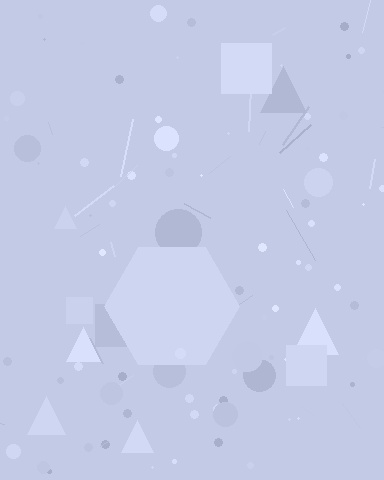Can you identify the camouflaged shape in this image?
The camouflaged shape is a hexagon.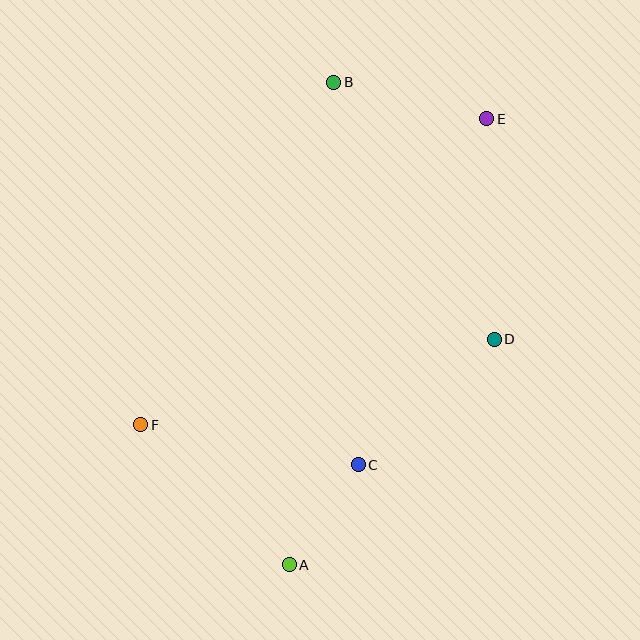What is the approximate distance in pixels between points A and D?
The distance between A and D is approximately 305 pixels.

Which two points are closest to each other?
Points A and C are closest to each other.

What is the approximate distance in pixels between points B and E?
The distance between B and E is approximately 157 pixels.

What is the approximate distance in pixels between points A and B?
The distance between A and B is approximately 485 pixels.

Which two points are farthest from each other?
Points A and E are farthest from each other.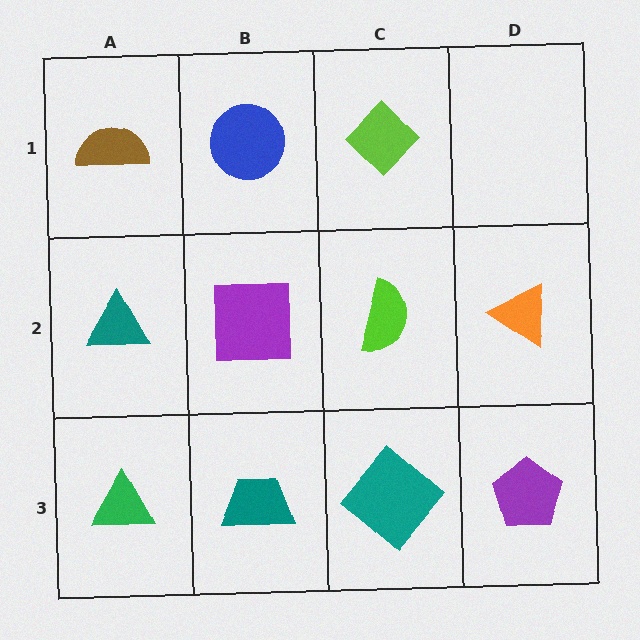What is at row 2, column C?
A lime semicircle.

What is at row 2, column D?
An orange triangle.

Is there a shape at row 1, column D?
No, that cell is empty.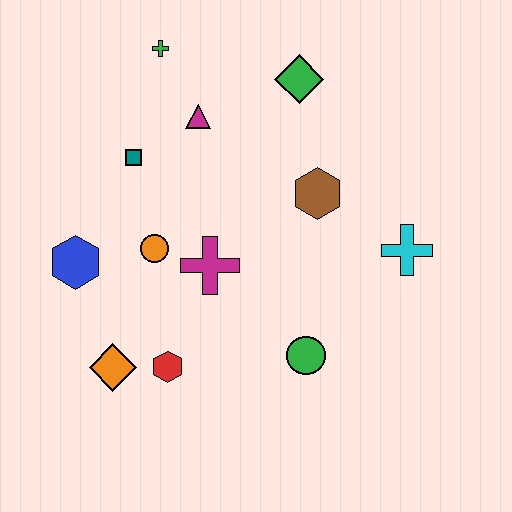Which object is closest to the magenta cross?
The orange circle is closest to the magenta cross.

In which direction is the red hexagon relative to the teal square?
The red hexagon is below the teal square.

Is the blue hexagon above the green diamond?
No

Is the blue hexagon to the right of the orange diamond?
No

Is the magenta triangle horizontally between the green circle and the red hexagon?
Yes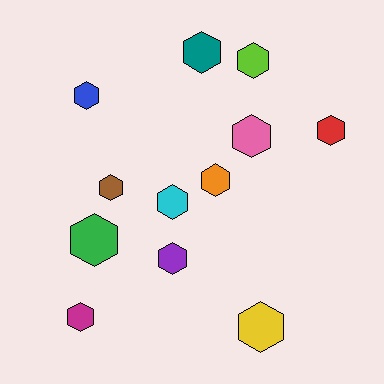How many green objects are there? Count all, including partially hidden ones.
There is 1 green object.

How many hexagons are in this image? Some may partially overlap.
There are 12 hexagons.